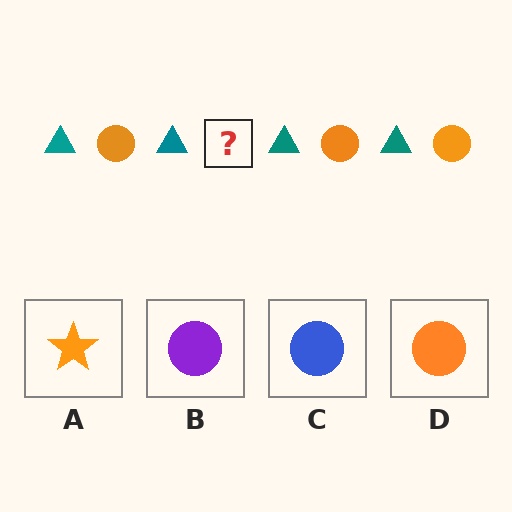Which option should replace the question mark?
Option D.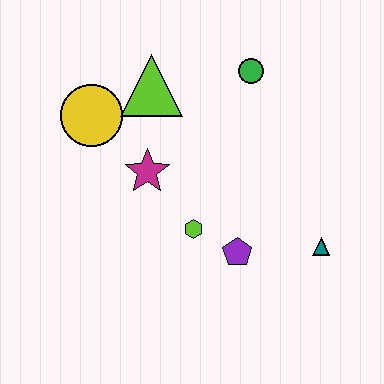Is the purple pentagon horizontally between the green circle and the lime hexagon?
Yes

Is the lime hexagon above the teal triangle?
Yes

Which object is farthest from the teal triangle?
The yellow circle is farthest from the teal triangle.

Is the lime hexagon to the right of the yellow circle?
Yes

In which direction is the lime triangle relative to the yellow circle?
The lime triangle is to the right of the yellow circle.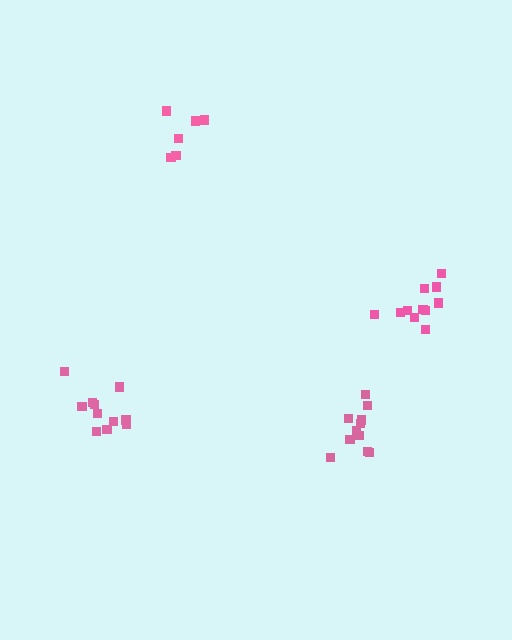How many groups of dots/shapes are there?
There are 4 groups.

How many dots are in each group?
Group 1: 11 dots, Group 2: 11 dots, Group 3: 6 dots, Group 4: 11 dots (39 total).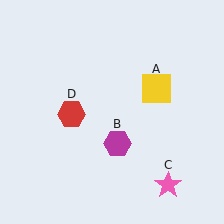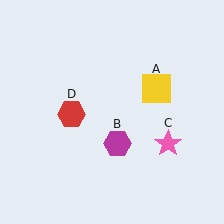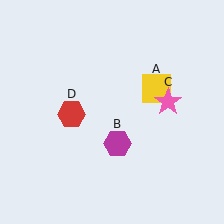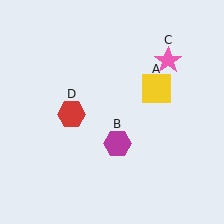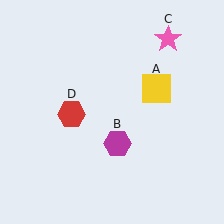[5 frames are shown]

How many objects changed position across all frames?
1 object changed position: pink star (object C).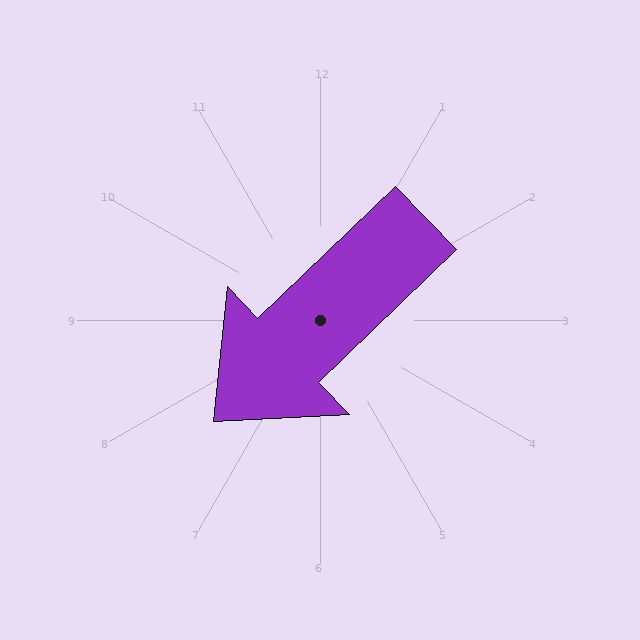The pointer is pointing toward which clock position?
Roughly 8 o'clock.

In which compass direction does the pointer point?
Southwest.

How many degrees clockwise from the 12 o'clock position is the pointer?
Approximately 226 degrees.